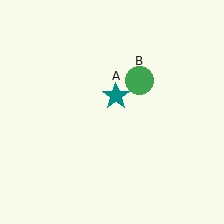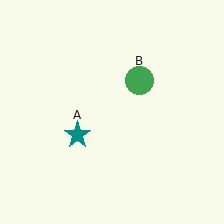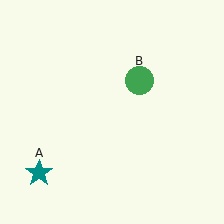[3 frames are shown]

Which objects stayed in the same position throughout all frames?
Green circle (object B) remained stationary.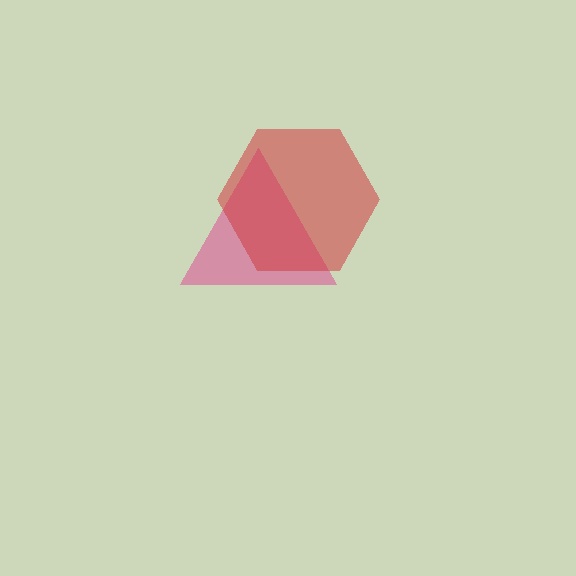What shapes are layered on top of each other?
The layered shapes are: a pink triangle, a red hexagon.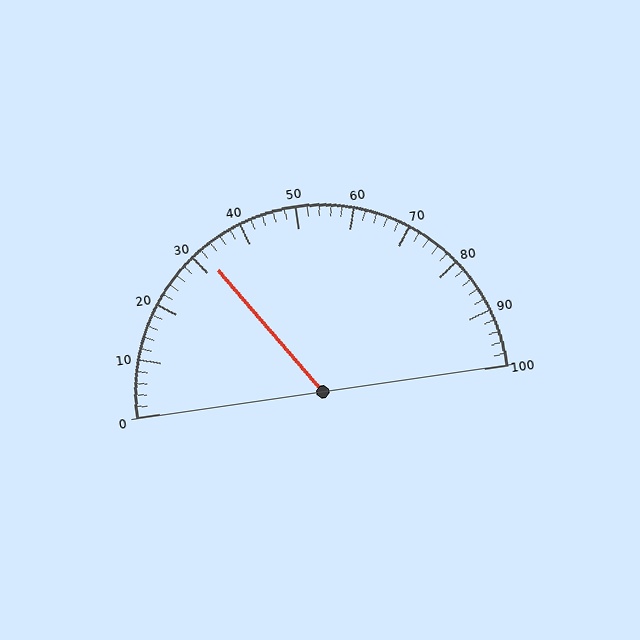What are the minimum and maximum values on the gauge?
The gauge ranges from 0 to 100.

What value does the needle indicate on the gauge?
The needle indicates approximately 32.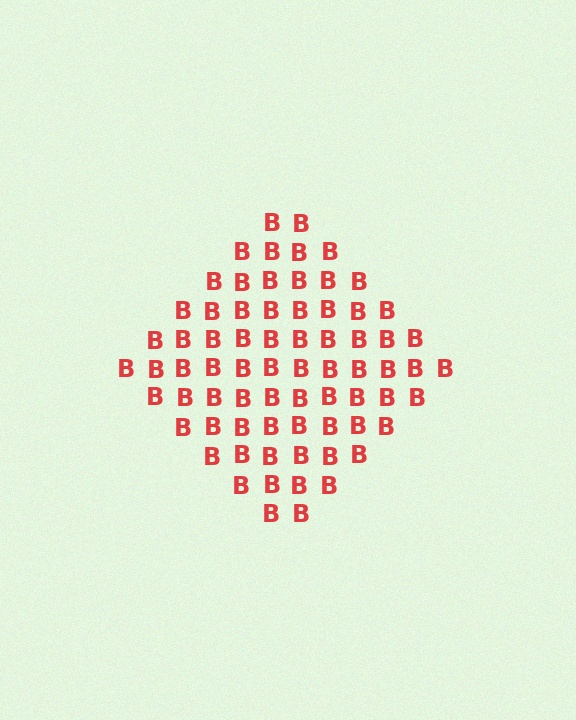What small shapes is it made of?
It is made of small letter B's.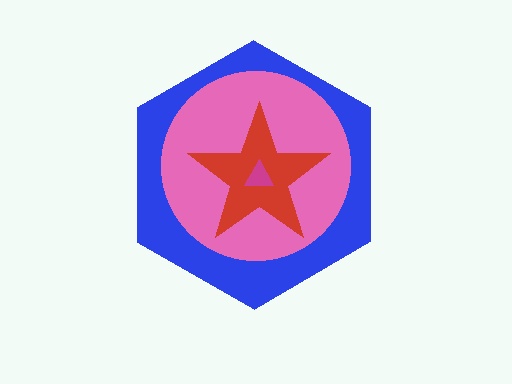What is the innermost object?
The magenta triangle.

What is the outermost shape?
The blue hexagon.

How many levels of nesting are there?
4.